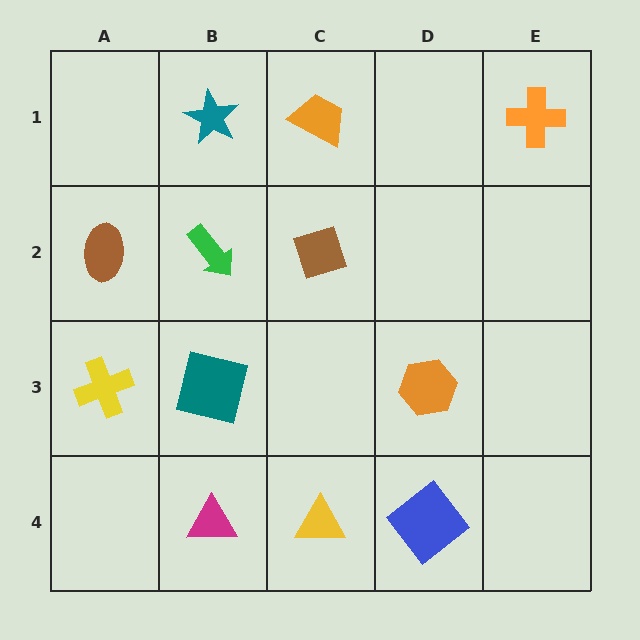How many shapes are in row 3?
3 shapes.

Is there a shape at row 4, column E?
No, that cell is empty.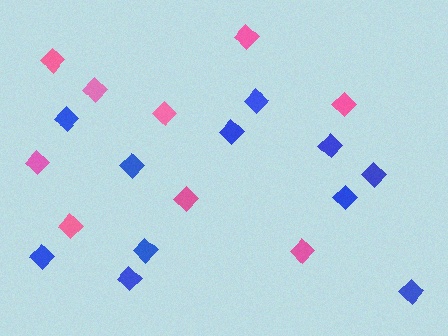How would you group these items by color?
There are 2 groups: one group of blue diamonds (11) and one group of pink diamonds (9).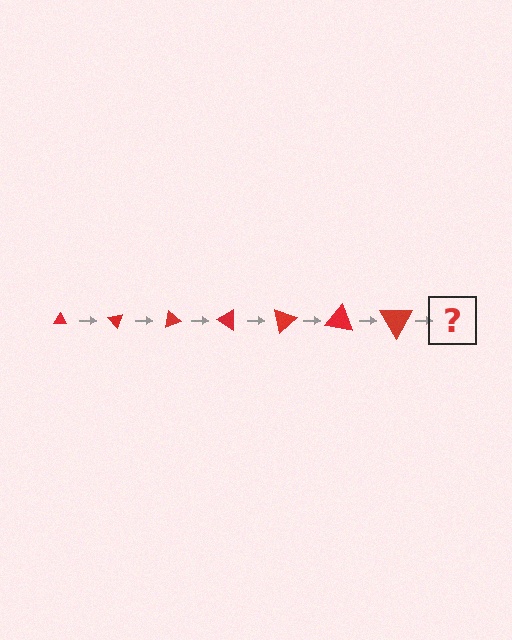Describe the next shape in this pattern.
It should be a triangle, larger than the previous one and rotated 350 degrees from the start.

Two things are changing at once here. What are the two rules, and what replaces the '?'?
The two rules are that the triangle grows larger each step and it rotates 50 degrees each step. The '?' should be a triangle, larger than the previous one and rotated 350 degrees from the start.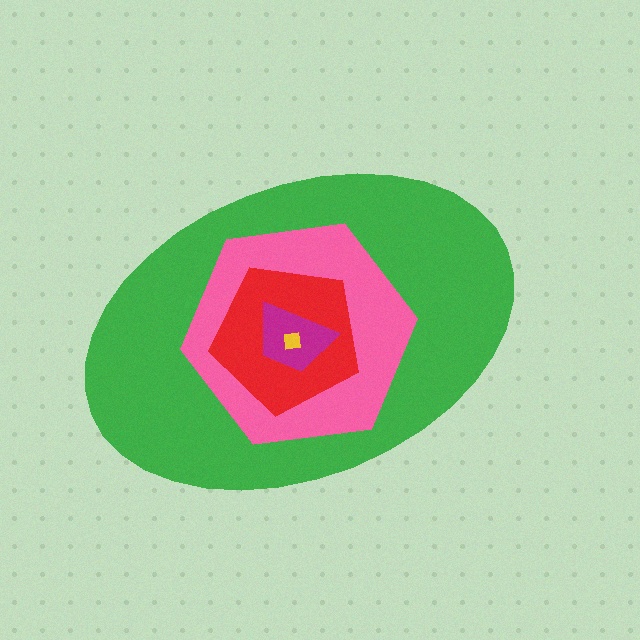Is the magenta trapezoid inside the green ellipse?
Yes.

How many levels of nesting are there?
5.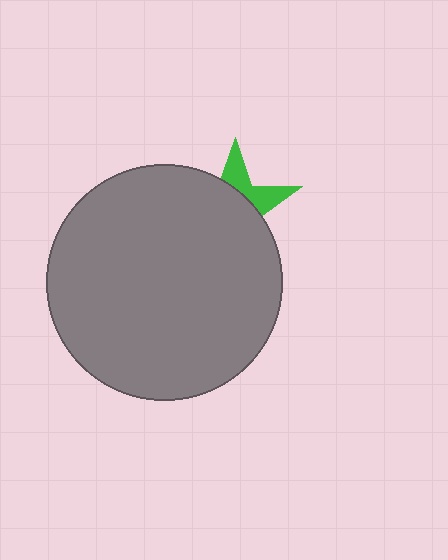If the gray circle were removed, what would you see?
You would see the complete green star.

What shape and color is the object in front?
The object in front is a gray circle.